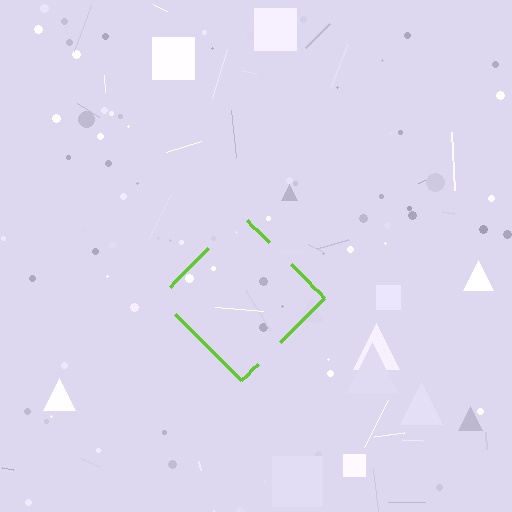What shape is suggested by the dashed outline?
The dashed outline suggests a diamond.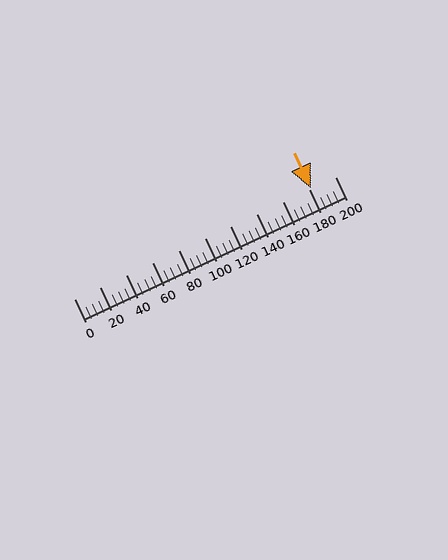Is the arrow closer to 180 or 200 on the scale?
The arrow is closer to 180.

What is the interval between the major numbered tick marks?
The major tick marks are spaced 20 units apart.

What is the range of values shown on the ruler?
The ruler shows values from 0 to 200.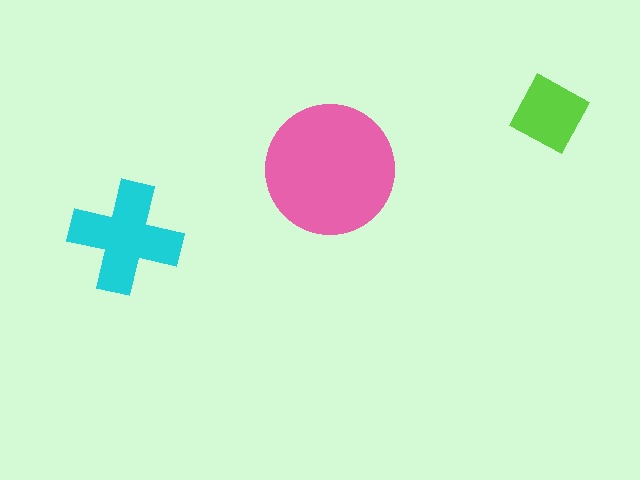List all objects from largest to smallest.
The pink circle, the cyan cross, the lime square.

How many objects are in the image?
There are 3 objects in the image.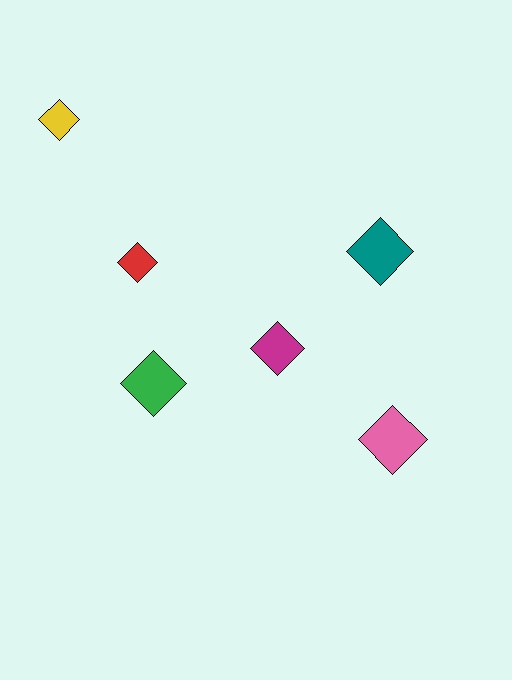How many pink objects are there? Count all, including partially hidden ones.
There is 1 pink object.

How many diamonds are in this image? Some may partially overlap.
There are 6 diamonds.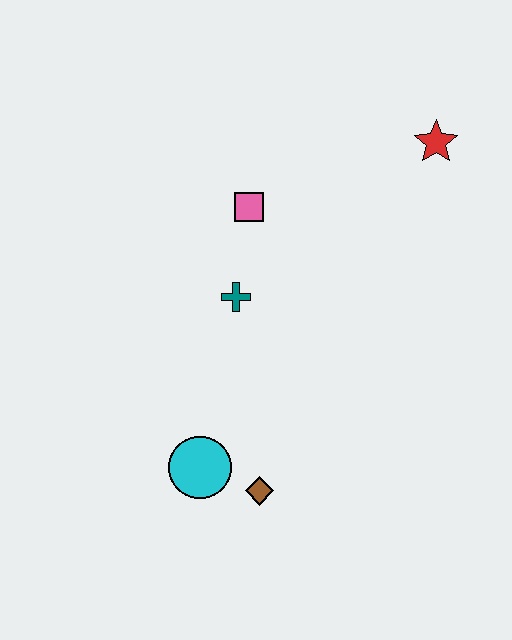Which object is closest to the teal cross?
The pink square is closest to the teal cross.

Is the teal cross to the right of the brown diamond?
No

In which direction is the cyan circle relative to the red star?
The cyan circle is below the red star.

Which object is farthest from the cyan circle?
The red star is farthest from the cyan circle.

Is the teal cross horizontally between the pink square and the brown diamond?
No